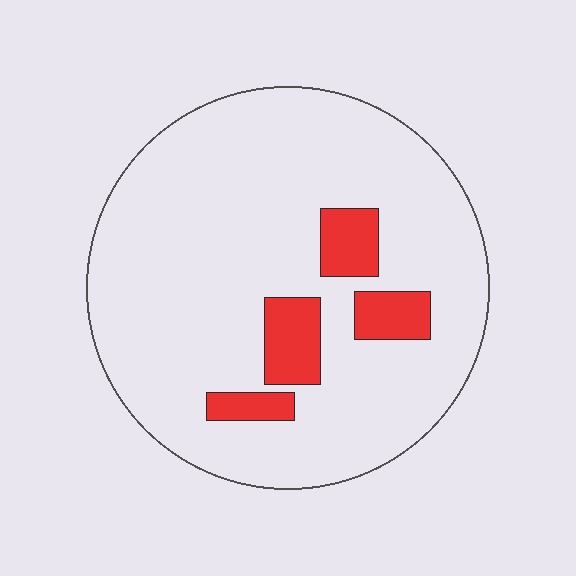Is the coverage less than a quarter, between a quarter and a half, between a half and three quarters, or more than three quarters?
Less than a quarter.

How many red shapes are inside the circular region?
4.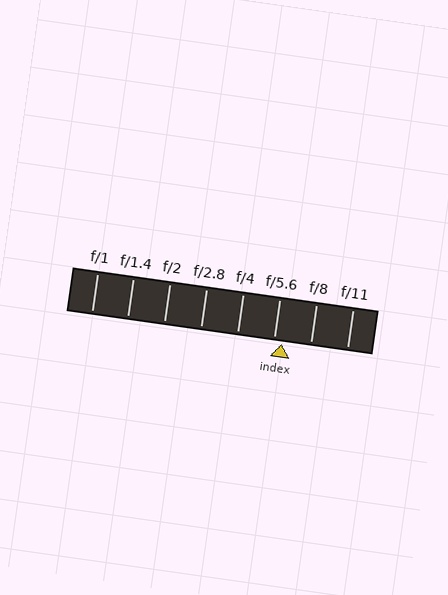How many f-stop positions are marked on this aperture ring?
There are 8 f-stop positions marked.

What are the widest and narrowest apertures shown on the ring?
The widest aperture shown is f/1 and the narrowest is f/11.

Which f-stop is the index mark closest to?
The index mark is closest to f/5.6.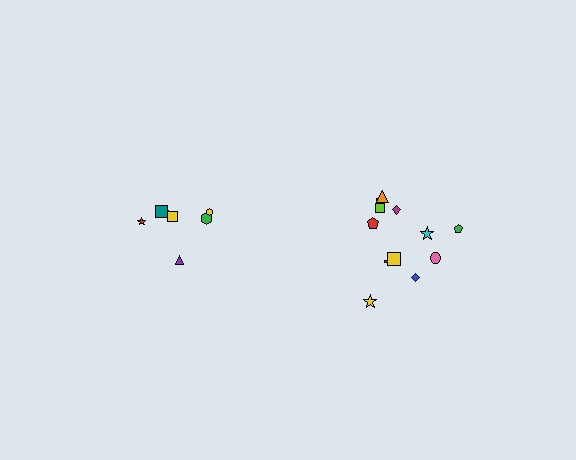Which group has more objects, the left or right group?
The right group.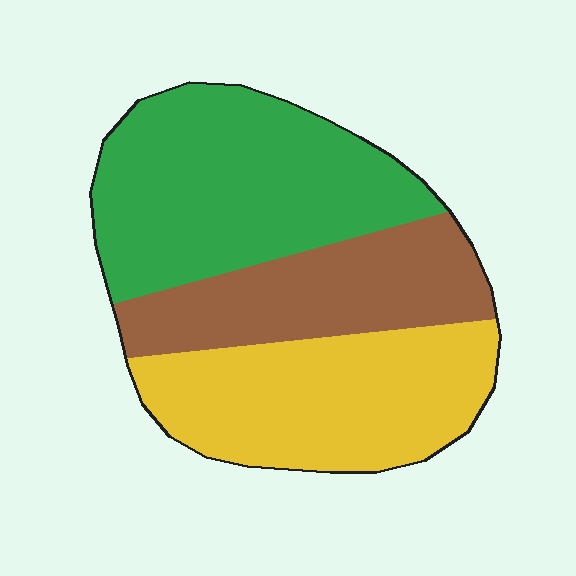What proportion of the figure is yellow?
Yellow takes up about one third (1/3) of the figure.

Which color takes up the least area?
Brown, at roughly 25%.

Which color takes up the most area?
Green, at roughly 40%.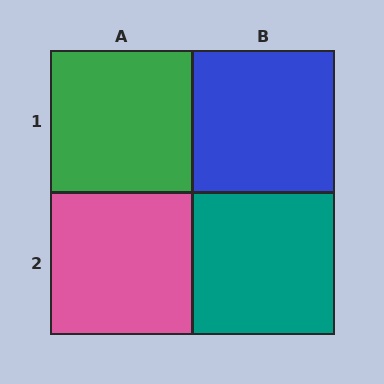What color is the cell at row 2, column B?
Teal.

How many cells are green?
1 cell is green.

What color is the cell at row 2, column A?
Pink.